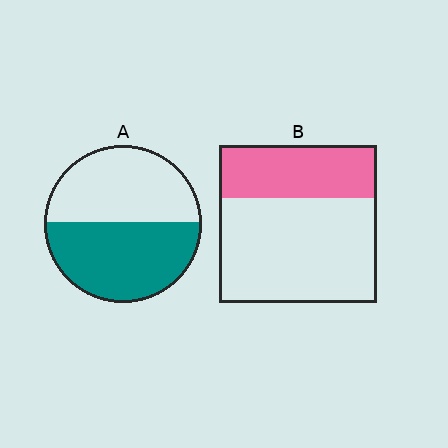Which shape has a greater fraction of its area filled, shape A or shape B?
Shape A.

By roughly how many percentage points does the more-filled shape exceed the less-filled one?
By roughly 20 percentage points (A over B).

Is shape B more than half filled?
No.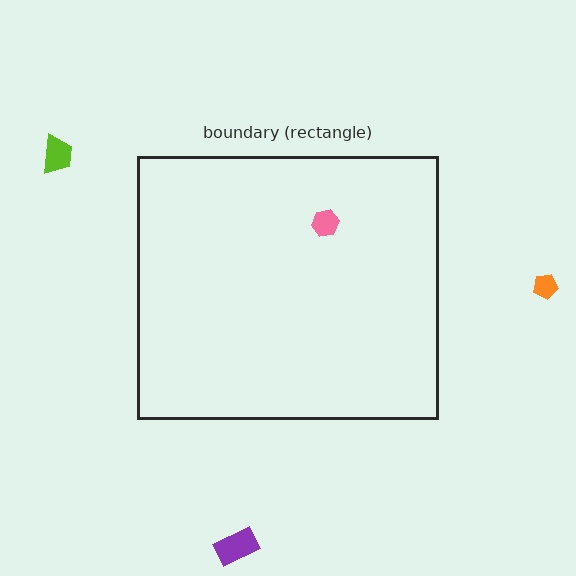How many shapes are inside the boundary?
1 inside, 3 outside.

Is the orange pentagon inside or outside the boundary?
Outside.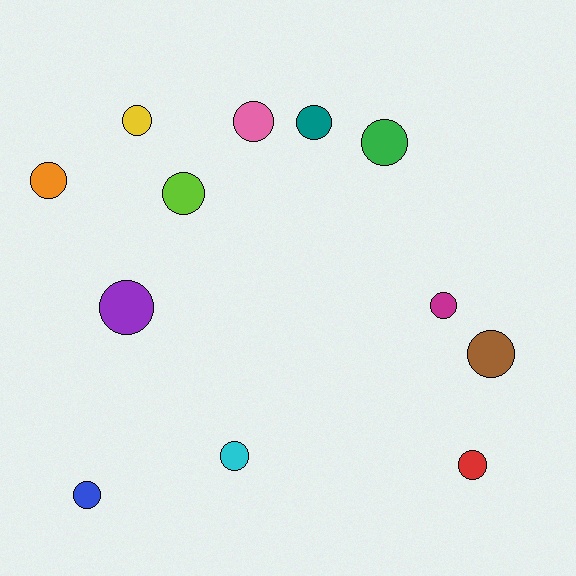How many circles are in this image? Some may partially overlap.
There are 12 circles.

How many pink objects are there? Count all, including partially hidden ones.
There is 1 pink object.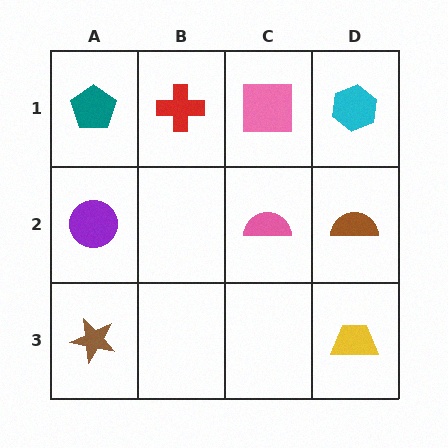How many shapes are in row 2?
3 shapes.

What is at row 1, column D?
A cyan hexagon.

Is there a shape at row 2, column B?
No, that cell is empty.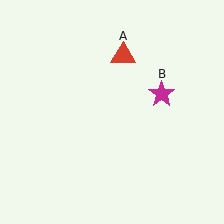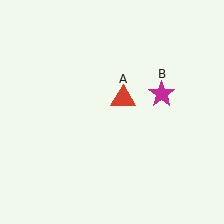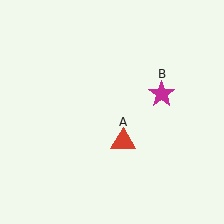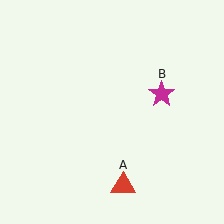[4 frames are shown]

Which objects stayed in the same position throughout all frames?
Magenta star (object B) remained stationary.